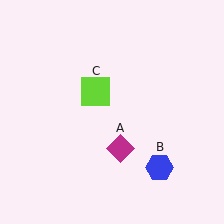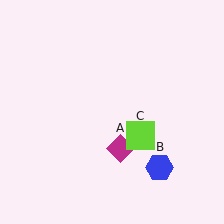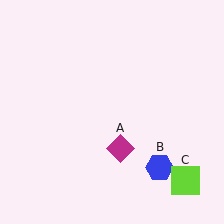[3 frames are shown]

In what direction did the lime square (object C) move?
The lime square (object C) moved down and to the right.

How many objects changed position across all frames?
1 object changed position: lime square (object C).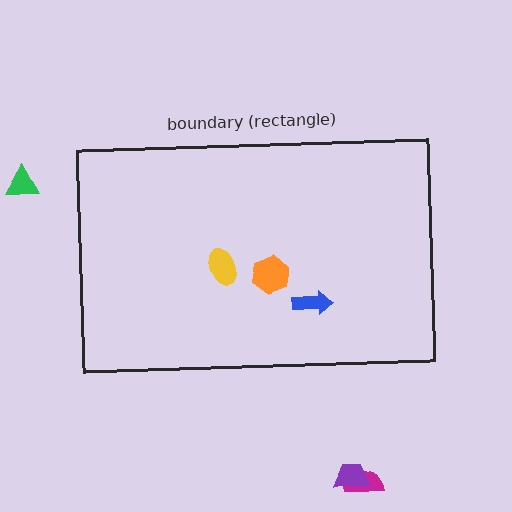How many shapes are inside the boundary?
3 inside, 3 outside.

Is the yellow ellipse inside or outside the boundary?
Inside.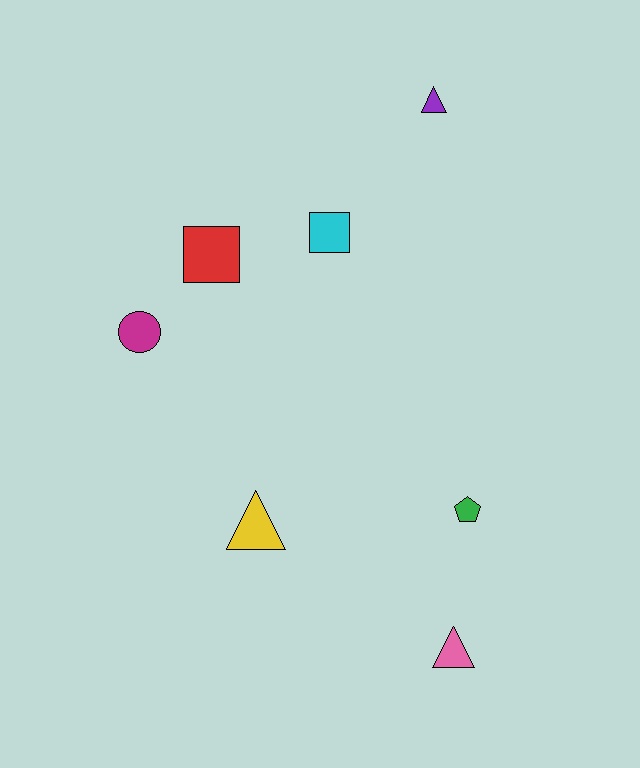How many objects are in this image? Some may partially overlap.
There are 7 objects.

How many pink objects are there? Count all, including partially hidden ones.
There is 1 pink object.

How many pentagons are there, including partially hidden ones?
There is 1 pentagon.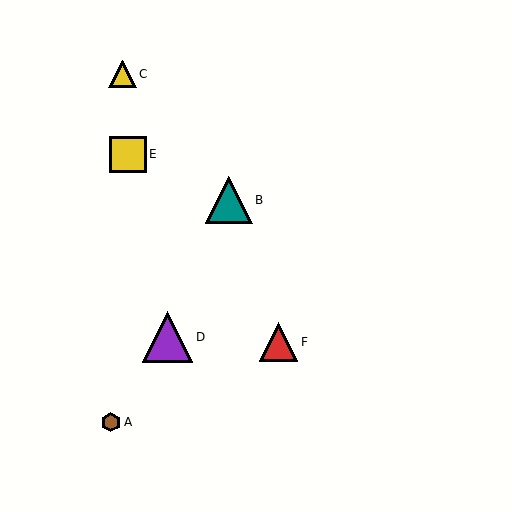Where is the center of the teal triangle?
The center of the teal triangle is at (229, 200).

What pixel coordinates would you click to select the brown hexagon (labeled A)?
Click at (111, 422) to select the brown hexagon A.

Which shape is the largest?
The purple triangle (labeled D) is the largest.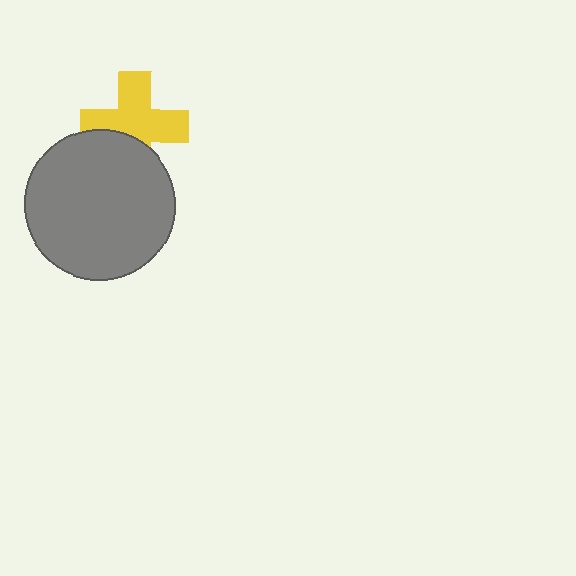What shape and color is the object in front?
The object in front is a gray circle.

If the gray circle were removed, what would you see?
You would see the complete yellow cross.